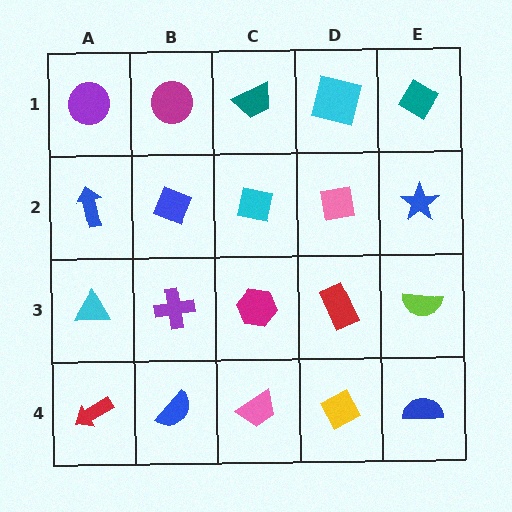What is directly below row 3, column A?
A red arrow.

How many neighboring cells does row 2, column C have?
4.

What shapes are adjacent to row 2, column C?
A teal trapezoid (row 1, column C), a magenta hexagon (row 3, column C), a blue diamond (row 2, column B), a pink square (row 2, column D).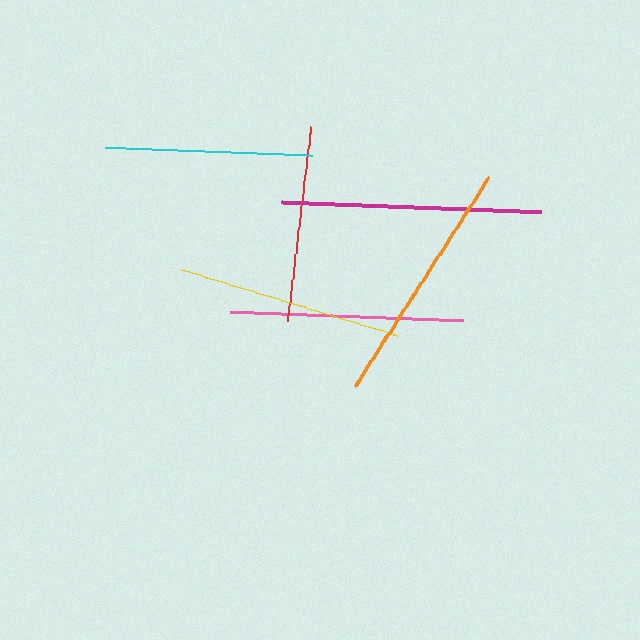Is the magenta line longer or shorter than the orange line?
The magenta line is longer than the orange line.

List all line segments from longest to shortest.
From longest to shortest: magenta, orange, pink, yellow, cyan, red.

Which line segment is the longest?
The magenta line is the longest at approximately 260 pixels.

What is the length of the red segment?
The red segment is approximately 195 pixels long.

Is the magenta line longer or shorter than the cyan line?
The magenta line is longer than the cyan line.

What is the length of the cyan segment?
The cyan segment is approximately 206 pixels long.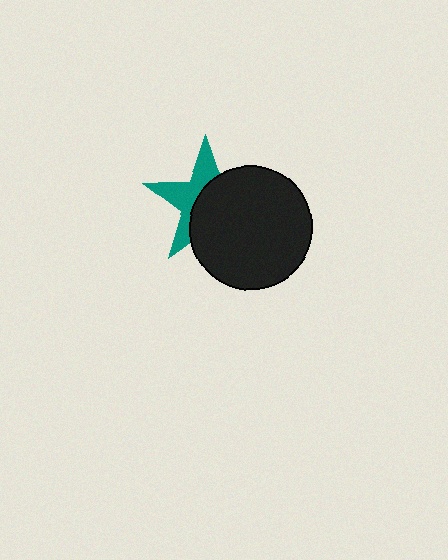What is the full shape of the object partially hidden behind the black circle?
The partially hidden object is a teal star.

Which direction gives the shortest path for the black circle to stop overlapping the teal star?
Moving toward the lower-right gives the shortest separation.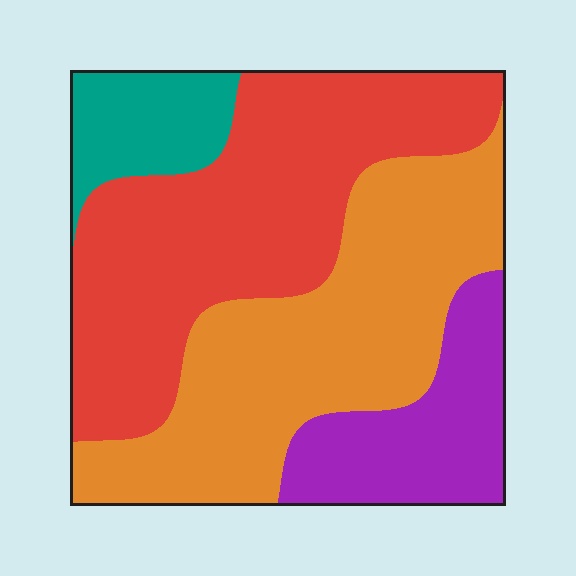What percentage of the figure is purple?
Purple covers around 15% of the figure.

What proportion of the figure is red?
Red takes up between a quarter and a half of the figure.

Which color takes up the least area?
Teal, at roughly 10%.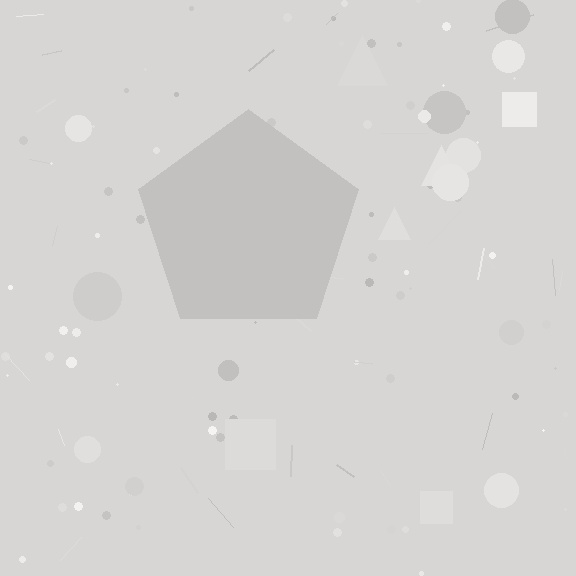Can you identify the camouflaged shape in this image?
The camouflaged shape is a pentagon.